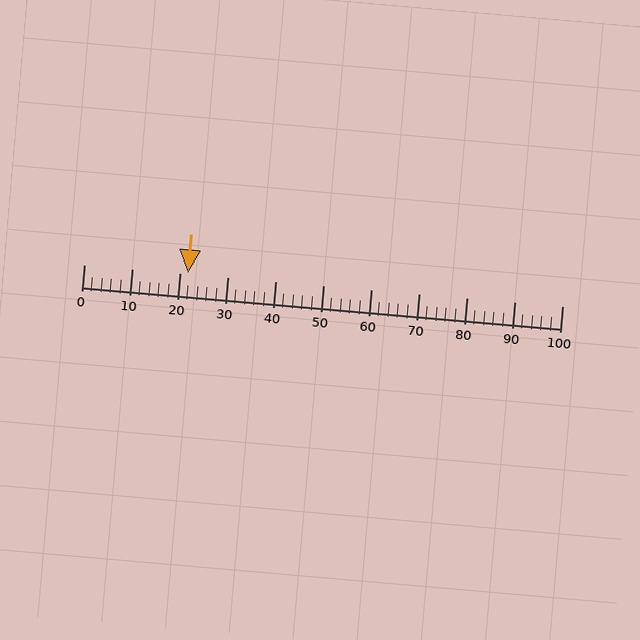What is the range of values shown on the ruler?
The ruler shows values from 0 to 100.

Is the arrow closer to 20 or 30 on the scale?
The arrow is closer to 20.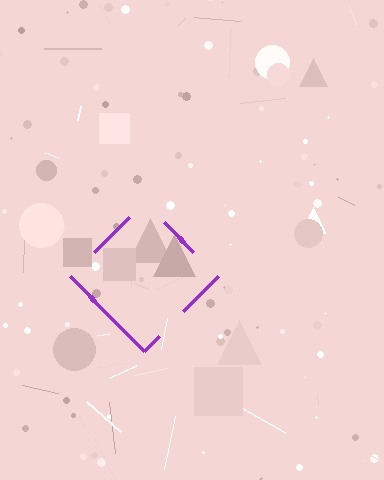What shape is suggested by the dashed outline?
The dashed outline suggests a diamond.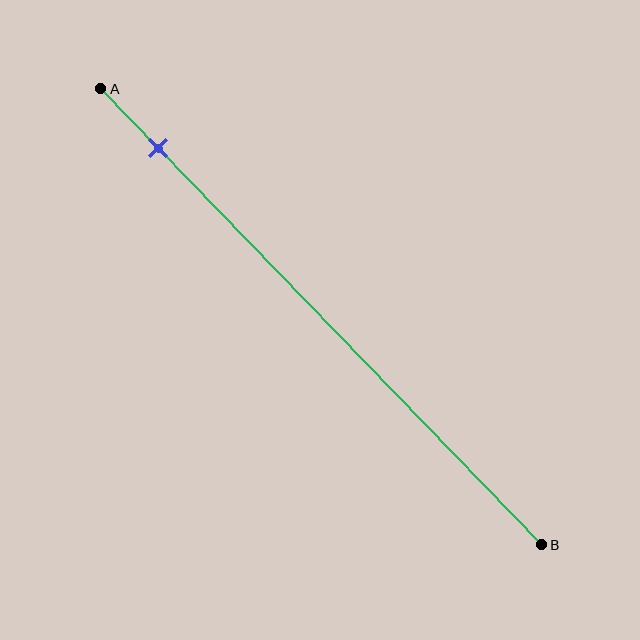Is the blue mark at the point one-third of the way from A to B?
No, the mark is at about 15% from A, not at the 33% one-third point.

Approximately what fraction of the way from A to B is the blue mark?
The blue mark is approximately 15% of the way from A to B.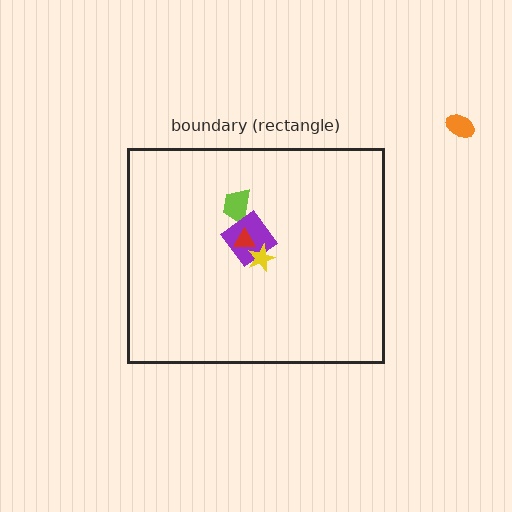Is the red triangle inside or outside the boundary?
Inside.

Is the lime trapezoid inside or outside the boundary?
Inside.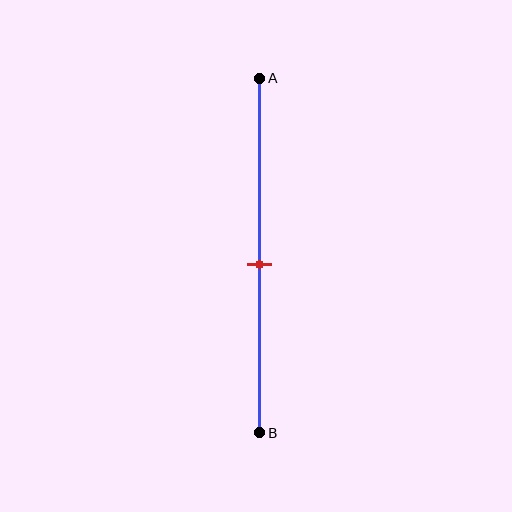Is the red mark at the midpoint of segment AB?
Yes, the mark is approximately at the midpoint.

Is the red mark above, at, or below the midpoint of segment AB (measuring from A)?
The red mark is approximately at the midpoint of segment AB.